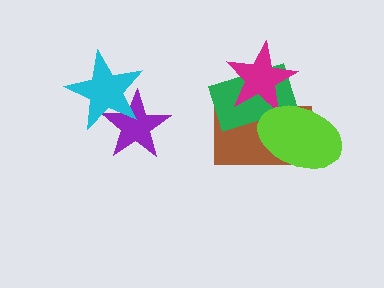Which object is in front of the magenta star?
The lime ellipse is in front of the magenta star.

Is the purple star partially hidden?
Yes, it is partially covered by another shape.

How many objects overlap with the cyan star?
1 object overlaps with the cyan star.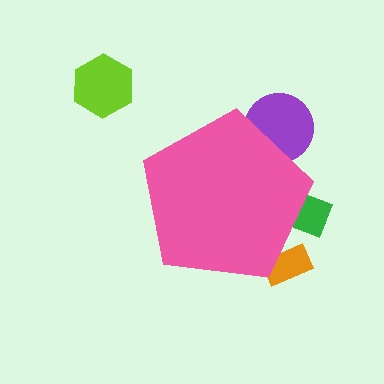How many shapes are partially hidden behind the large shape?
3 shapes are partially hidden.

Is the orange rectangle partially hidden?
Yes, the orange rectangle is partially hidden behind the pink pentagon.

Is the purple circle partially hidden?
Yes, the purple circle is partially hidden behind the pink pentagon.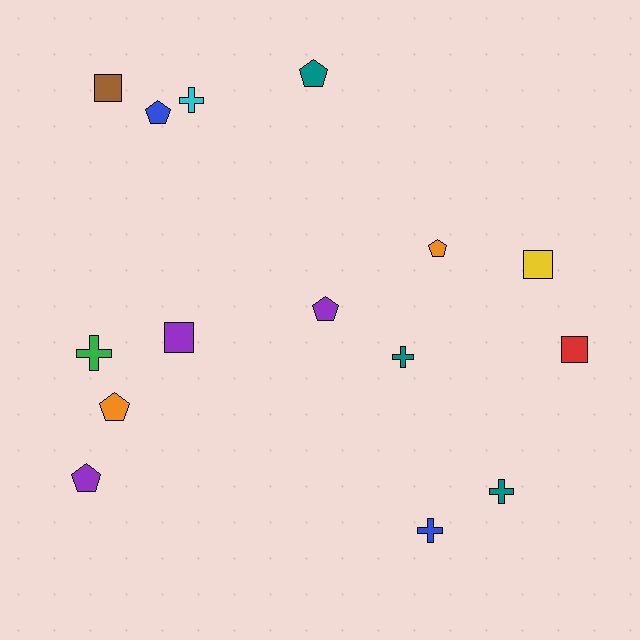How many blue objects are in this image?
There are 2 blue objects.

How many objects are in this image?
There are 15 objects.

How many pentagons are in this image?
There are 6 pentagons.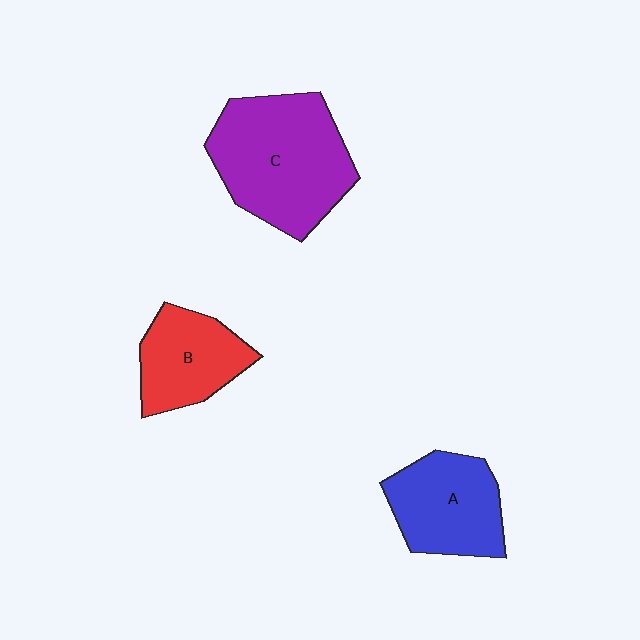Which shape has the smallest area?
Shape B (red).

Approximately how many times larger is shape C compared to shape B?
Approximately 1.7 times.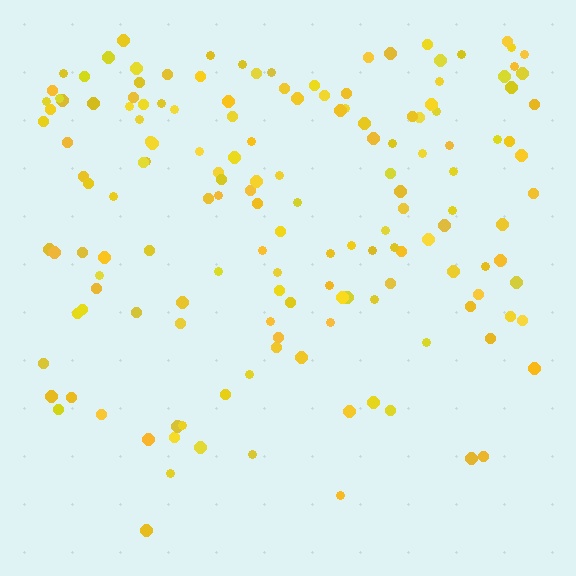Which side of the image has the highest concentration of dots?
The top.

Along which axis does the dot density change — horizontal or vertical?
Vertical.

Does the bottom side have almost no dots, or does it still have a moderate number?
Still a moderate number, just noticeably fewer than the top.